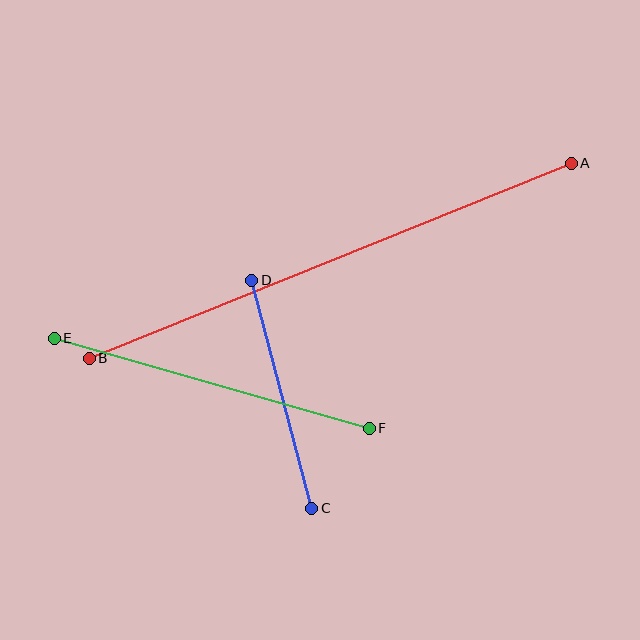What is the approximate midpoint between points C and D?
The midpoint is at approximately (282, 394) pixels.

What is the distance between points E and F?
The distance is approximately 327 pixels.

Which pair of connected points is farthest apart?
Points A and B are farthest apart.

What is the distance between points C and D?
The distance is approximately 236 pixels.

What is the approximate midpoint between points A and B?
The midpoint is at approximately (330, 261) pixels.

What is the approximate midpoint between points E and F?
The midpoint is at approximately (212, 383) pixels.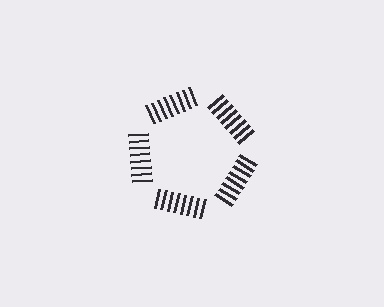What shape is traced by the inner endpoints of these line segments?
An illusory pentagon — the line segments terminate on its edges but no continuous stroke is drawn.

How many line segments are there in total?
40 — 8 along each of the 5 edges.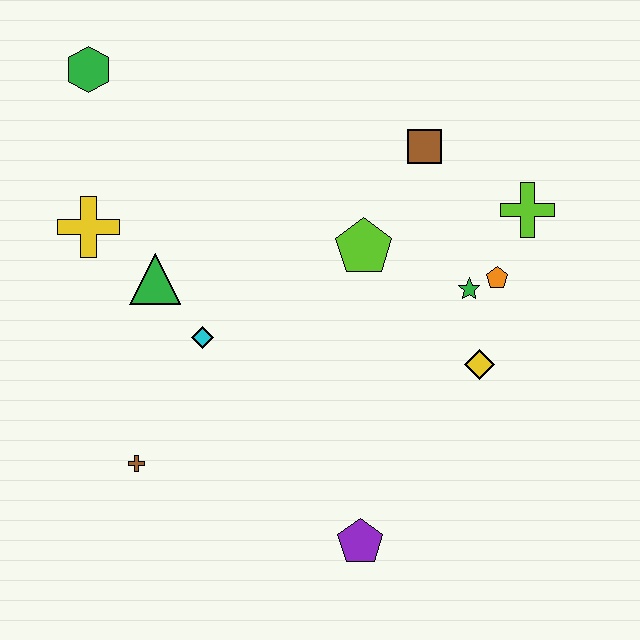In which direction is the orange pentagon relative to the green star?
The orange pentagon is to the right of the green star.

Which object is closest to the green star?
The orange pentagon is closest to the green star.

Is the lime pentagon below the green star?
No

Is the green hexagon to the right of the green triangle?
No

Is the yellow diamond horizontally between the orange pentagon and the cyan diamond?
Yes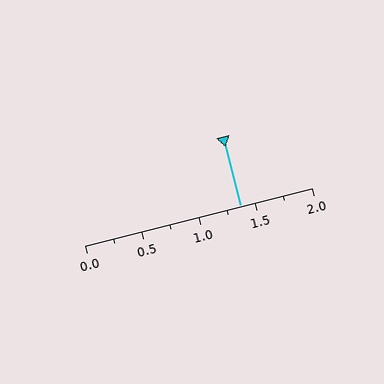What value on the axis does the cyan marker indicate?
The marker indicates approximately 1.38.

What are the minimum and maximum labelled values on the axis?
The axis runs from 0.0 to 2.0.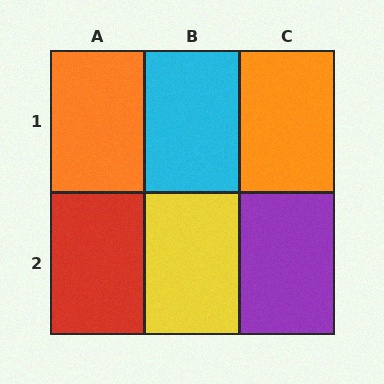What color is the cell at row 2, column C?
Purple.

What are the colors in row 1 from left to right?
Orange, cyan, orange.